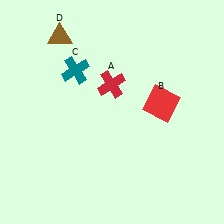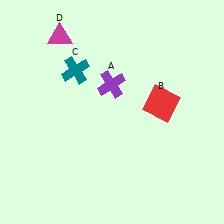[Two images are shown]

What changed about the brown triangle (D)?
In Image 1, D is brown. In Image 2, it changed to magenta.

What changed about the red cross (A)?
In Image 1, A is red. In Image 2, it changed to purple.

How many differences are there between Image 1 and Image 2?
There are 2 differences between the two images.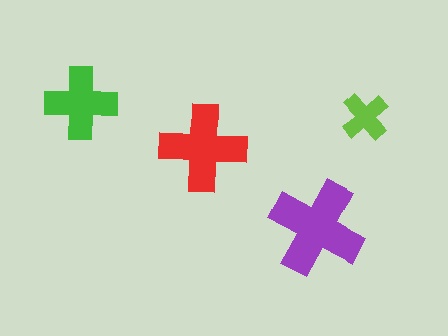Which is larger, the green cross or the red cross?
The red one.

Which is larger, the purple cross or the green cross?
The purple one.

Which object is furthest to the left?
The green cross is leftmost.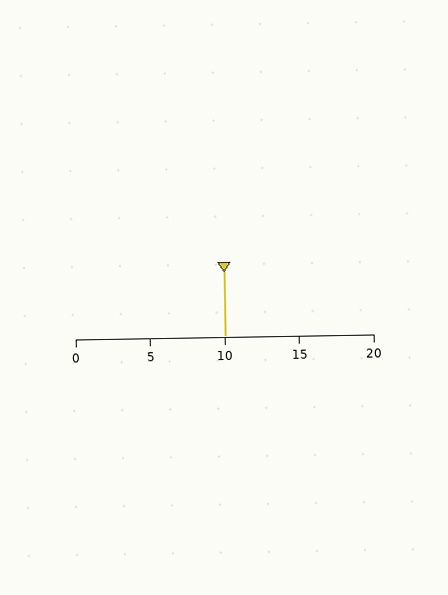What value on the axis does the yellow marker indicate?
The marker indicates approximately 10.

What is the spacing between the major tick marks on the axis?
The major ticks are spaced 5 apart.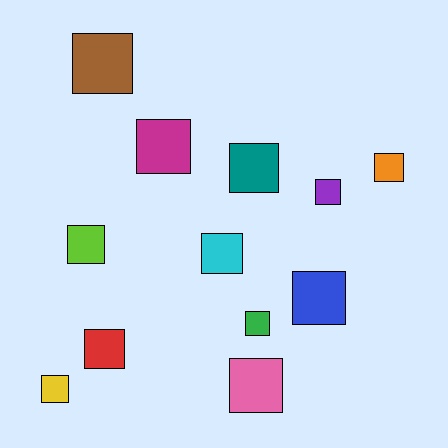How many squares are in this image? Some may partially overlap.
There are 12 squares.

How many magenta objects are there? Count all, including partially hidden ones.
There is 1 magenta object.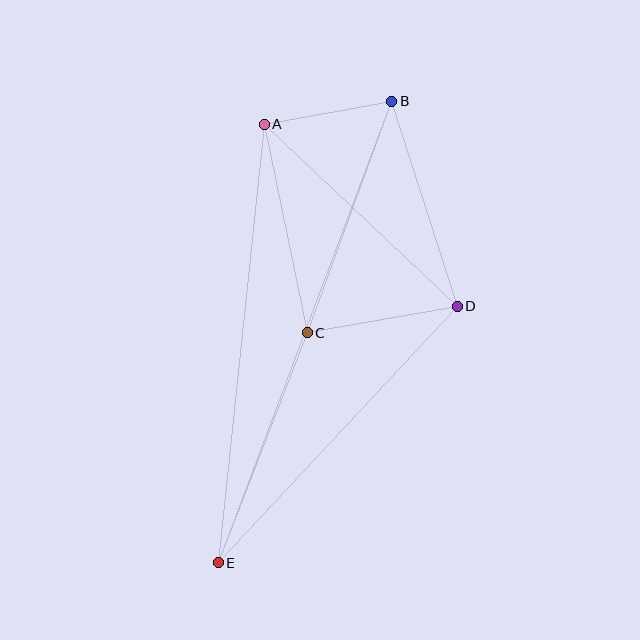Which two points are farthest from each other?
Points B and E are farthest from each other.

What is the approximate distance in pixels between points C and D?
The distance between C and D is approximately 152 pixels.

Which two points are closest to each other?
Points A and B are closest to each other.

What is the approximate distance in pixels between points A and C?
The distance between A and C is approximately 213 pixels.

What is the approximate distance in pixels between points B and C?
The distance between B and C is approximately 246 pixels.